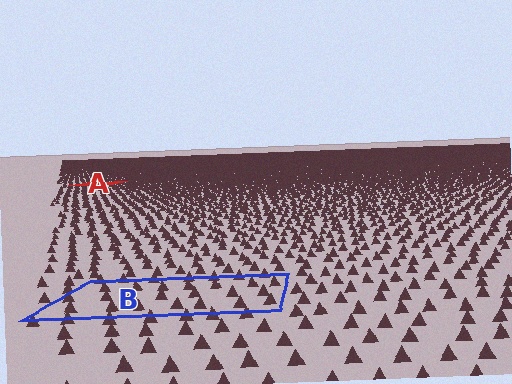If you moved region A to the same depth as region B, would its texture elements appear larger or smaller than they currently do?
They would appear larger. At a closer depth, the same texture elements are projected at a bigger on-screen size.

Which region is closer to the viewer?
Region B is closer. The texture elements there are larger and more spread out.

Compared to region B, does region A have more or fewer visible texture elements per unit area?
Region A has more texture elements per unit area — they are packed more densely because it is farther away.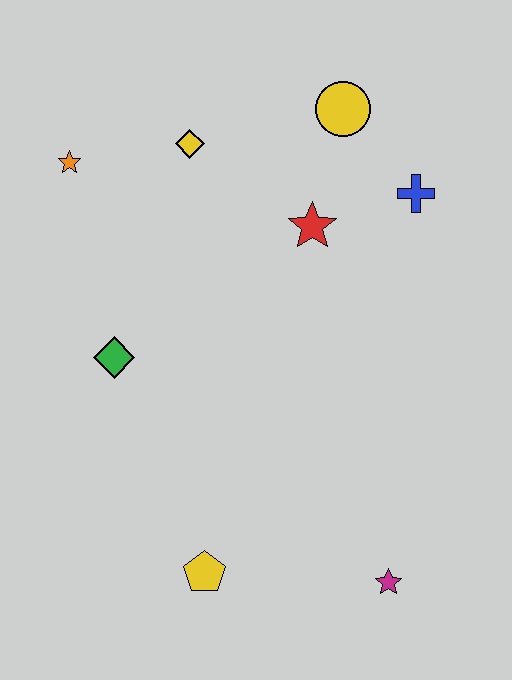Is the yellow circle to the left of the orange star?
No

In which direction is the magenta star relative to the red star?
The magenta star is below the red star.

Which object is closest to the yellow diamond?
The orange star is closest to the yellow diamond.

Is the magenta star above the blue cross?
No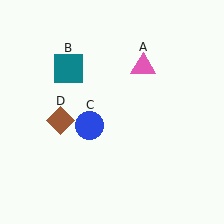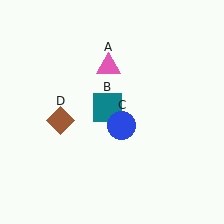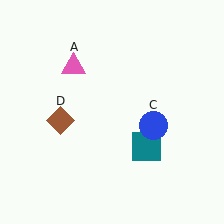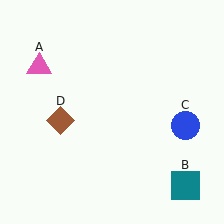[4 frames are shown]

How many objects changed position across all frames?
3 objects changed position: pink triangle (object A), teal square (object B), blue circle (object C).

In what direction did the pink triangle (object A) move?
The pink triangle (object A) moved left.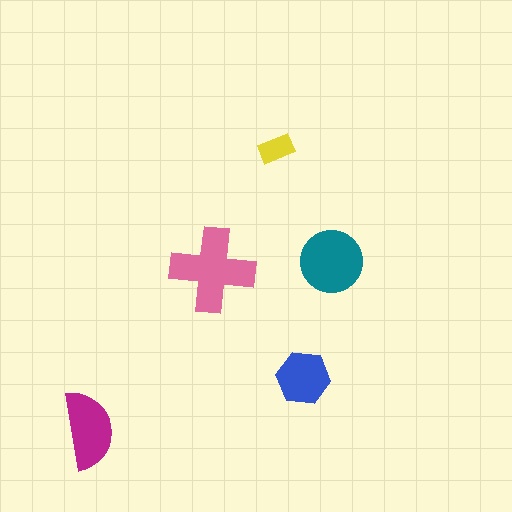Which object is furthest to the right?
The teal circle is rightmost.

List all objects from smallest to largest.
The yellow rectangle, the blue hexagon, the magenta semicircle, the teal circle, the pink cross.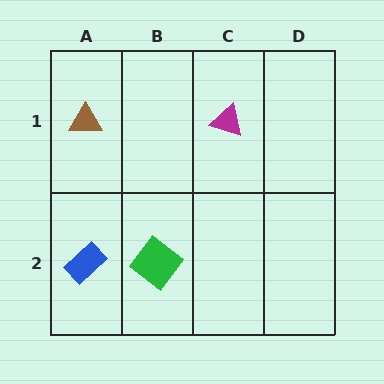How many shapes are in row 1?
2 shapes.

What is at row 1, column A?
A brown triangle.